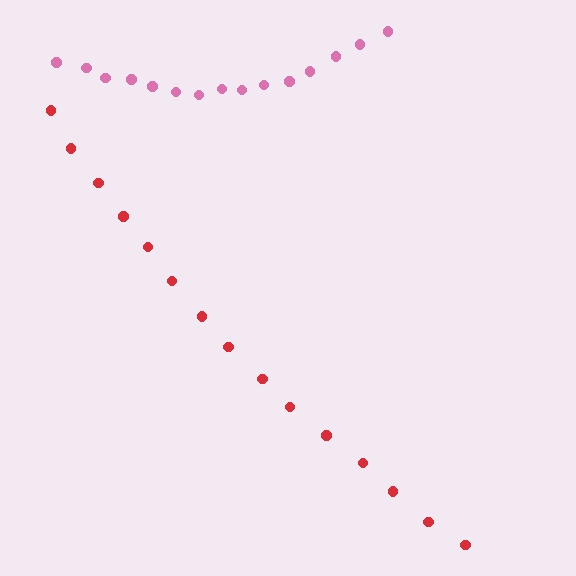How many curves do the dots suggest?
There are 2 distinct paths.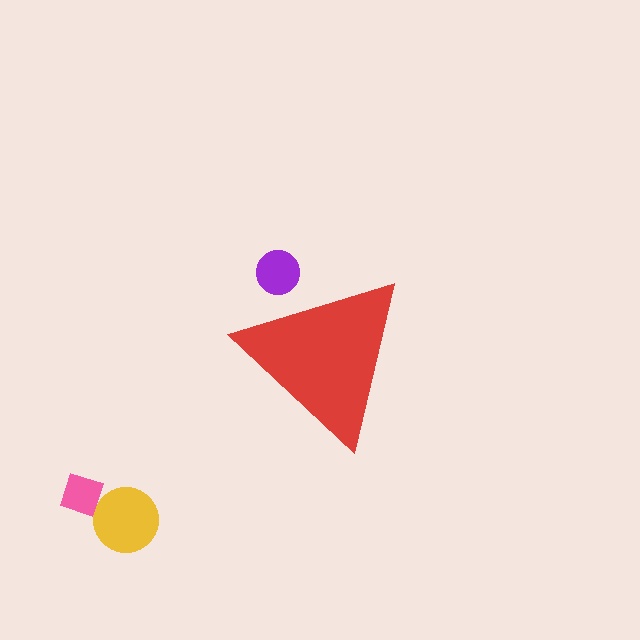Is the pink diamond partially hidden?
No, the pink diamond is fully visible.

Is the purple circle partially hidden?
Yes, the purple circle is partially hidden behind the red triangle.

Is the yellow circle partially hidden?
No, the yellow circle is fully visible.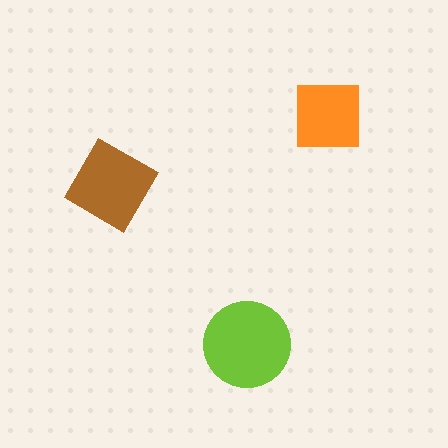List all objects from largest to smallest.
The lime circle, the brown diamond, the orange square.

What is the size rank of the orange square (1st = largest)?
3rd.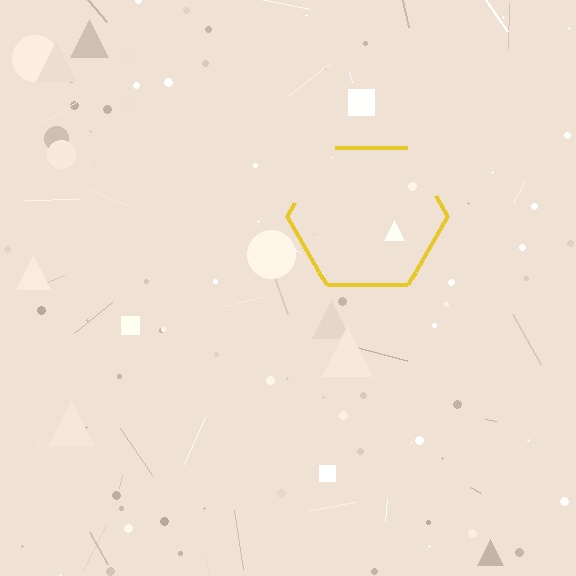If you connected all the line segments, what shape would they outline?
They would outline a hexagon.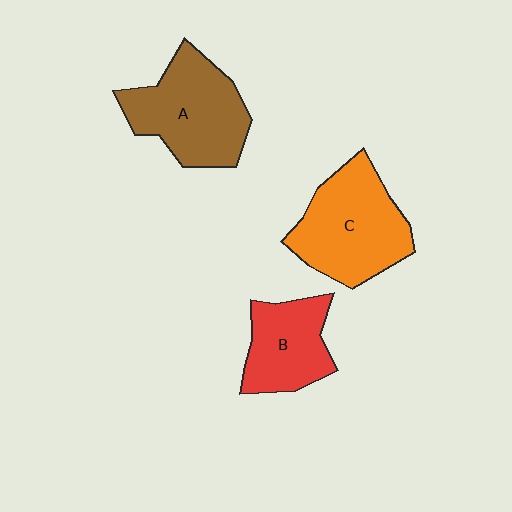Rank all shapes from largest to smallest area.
From largest to smallest: C (orange), A (brown), B (red).